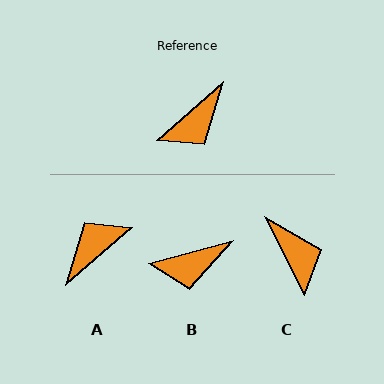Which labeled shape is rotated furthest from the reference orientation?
A, about 180 degrees away.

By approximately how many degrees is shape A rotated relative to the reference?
Approximately 180 degrees counter-clockwise.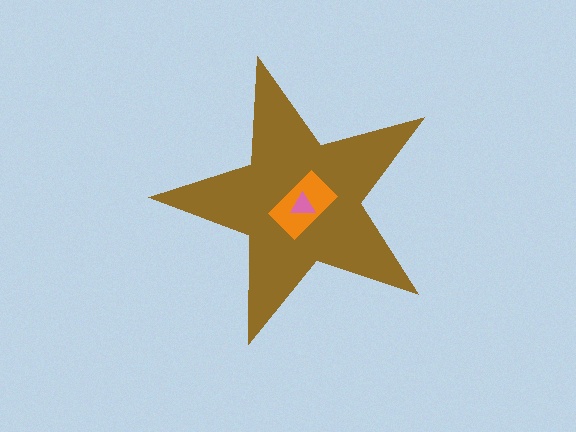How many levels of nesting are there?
3.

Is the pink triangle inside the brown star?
Yes.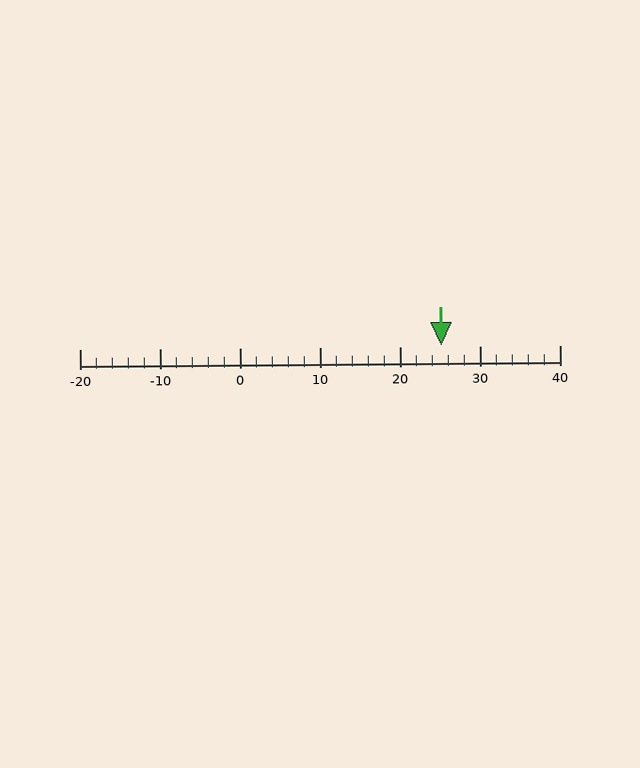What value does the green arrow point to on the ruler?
The green arrow points to approximately 25.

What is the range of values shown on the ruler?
The ruler shows values from -20 to 40.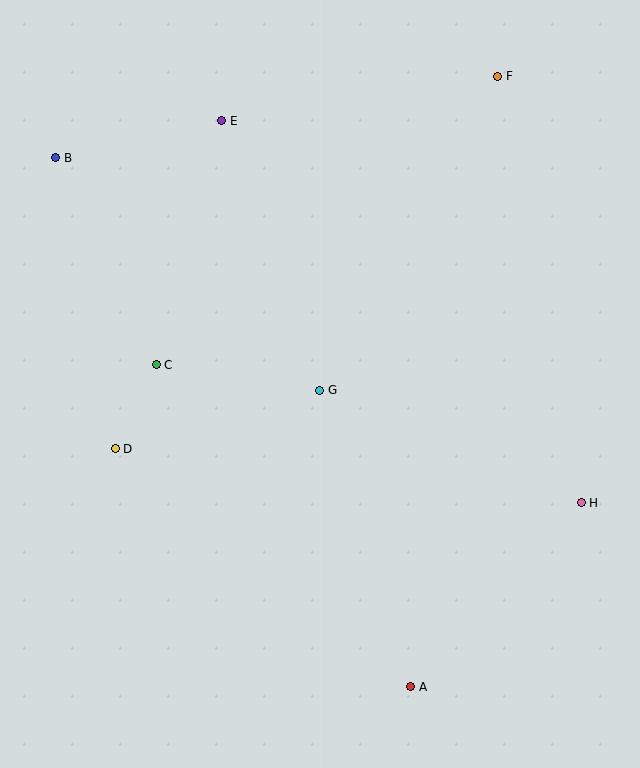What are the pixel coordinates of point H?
Point H is at (581, 503).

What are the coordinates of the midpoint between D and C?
The midpoint between D and C is at (136, 407).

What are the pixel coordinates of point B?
Point B is at (56, 158).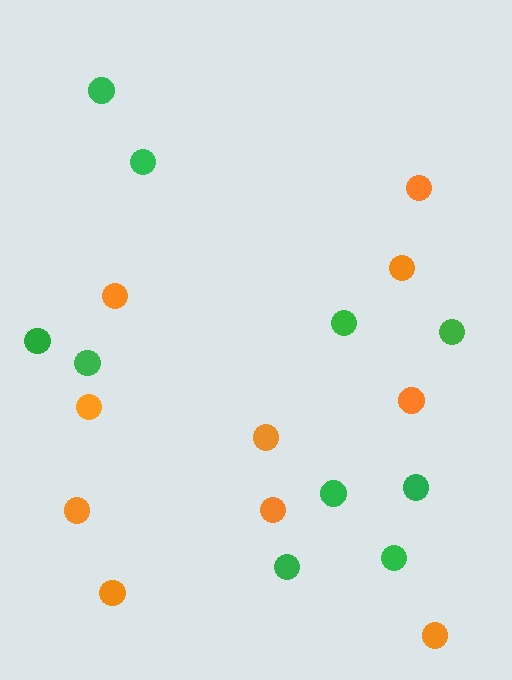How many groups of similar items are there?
There are 2 groups: one group of orange circles (10) and one group of green circles (10).